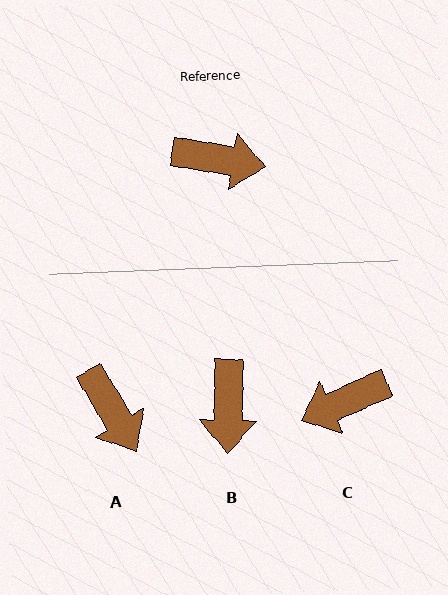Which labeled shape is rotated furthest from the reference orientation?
C, about 147 degrees away.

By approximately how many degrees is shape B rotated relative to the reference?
Approximately 82 degrees clockwise.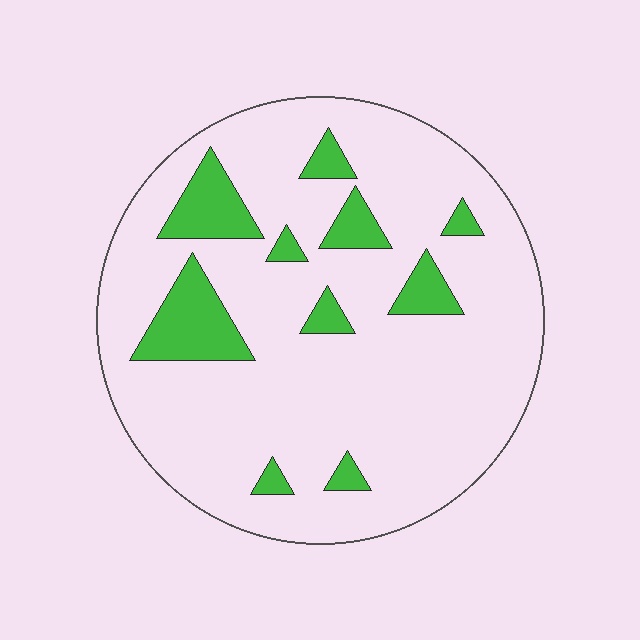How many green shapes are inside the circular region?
10.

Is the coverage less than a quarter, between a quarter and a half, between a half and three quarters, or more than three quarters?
Less than a quarter.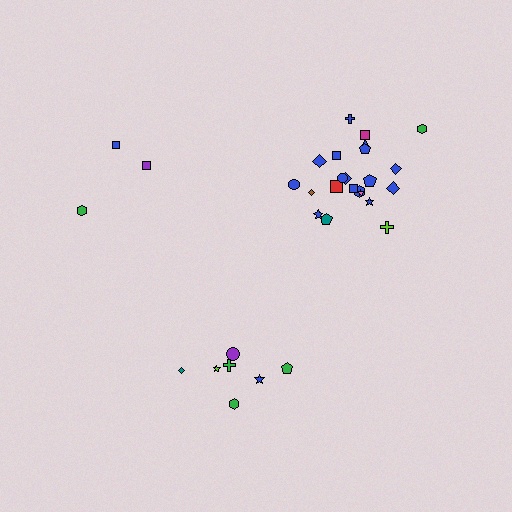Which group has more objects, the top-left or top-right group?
The top-right group.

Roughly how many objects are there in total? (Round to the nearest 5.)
Roughly 35 objects in total.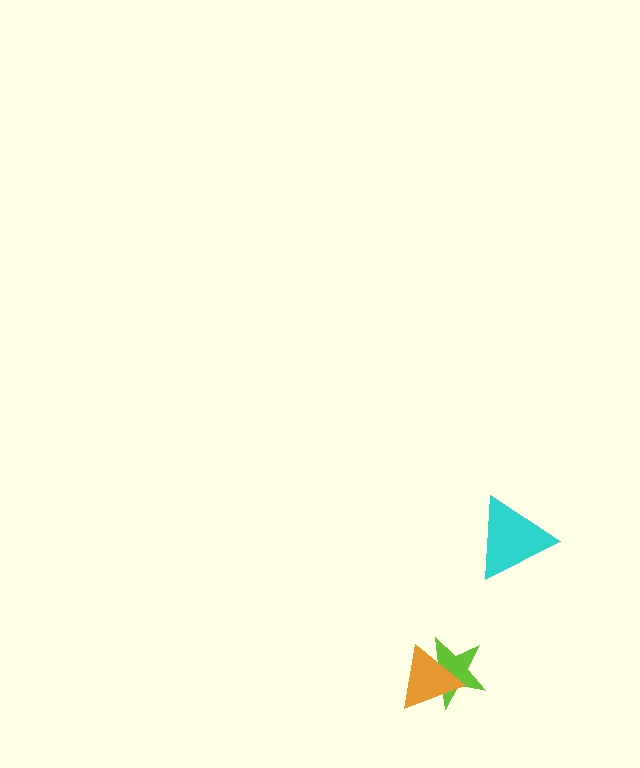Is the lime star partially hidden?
Yes, it is partially covered by another shape.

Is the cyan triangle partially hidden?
No, no other shape covers it.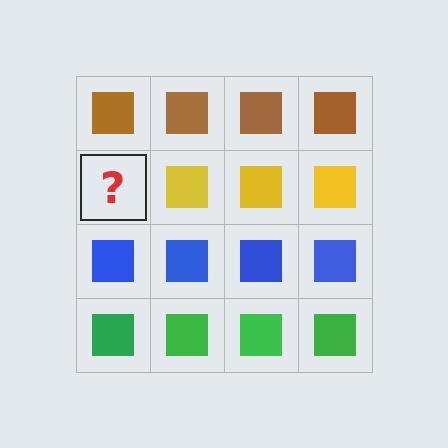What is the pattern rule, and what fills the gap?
The rule is that each row has a consistent color. The gap should be filled with a yellow square.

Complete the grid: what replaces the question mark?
The question mark should be replaced with a yellow square.